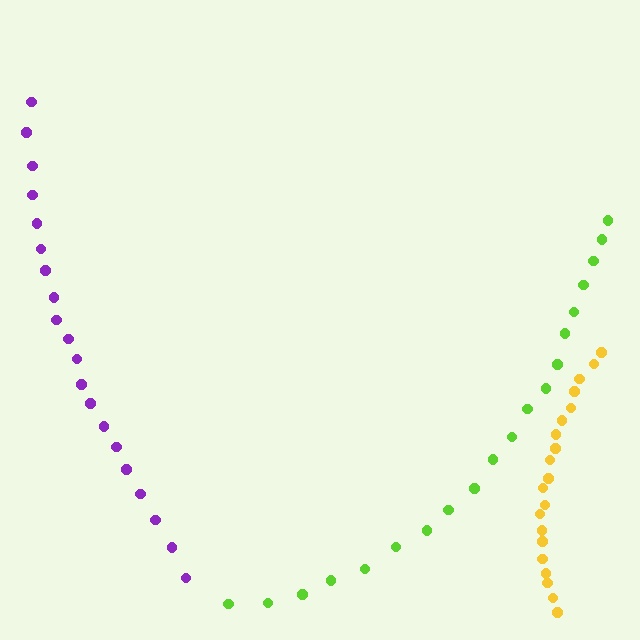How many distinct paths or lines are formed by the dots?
There are 3 distinct paths.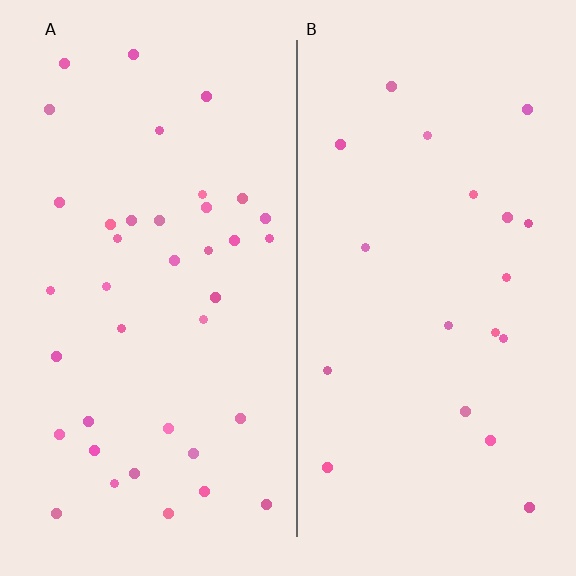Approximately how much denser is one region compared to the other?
Approximately 2.0× — region A over region B.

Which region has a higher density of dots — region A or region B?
A (the left).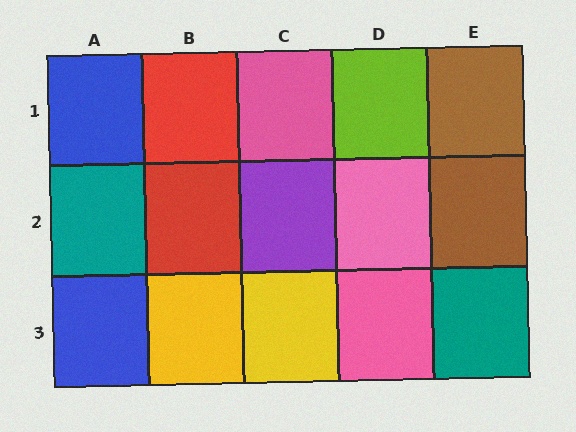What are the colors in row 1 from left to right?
Blue, red, pink, lime, brown.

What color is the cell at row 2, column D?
Pink.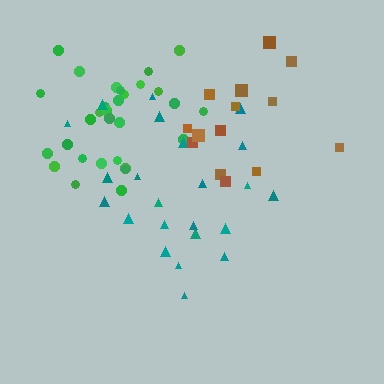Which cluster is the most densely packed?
Green.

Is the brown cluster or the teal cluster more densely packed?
Teal.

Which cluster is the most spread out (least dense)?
Brown.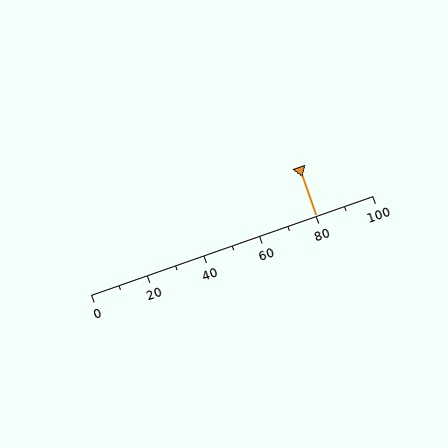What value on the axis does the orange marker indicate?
The marker indicates approximately 80.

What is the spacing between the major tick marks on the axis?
The major ticks are spaced 20 apart.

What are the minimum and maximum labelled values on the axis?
The axis runs from 0 to 100.